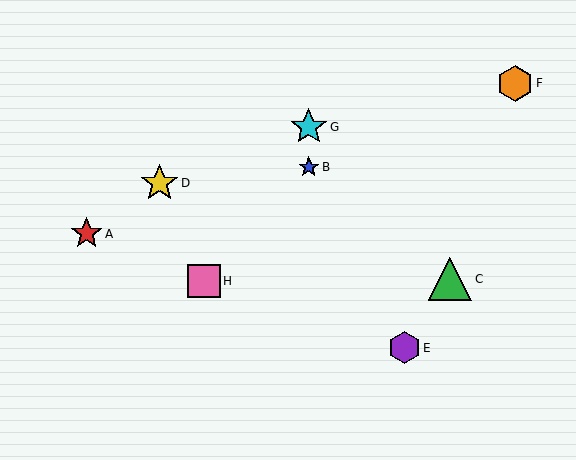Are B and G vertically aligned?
Yes, both are at x≈309.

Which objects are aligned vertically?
Objects B, G are aligned vertically.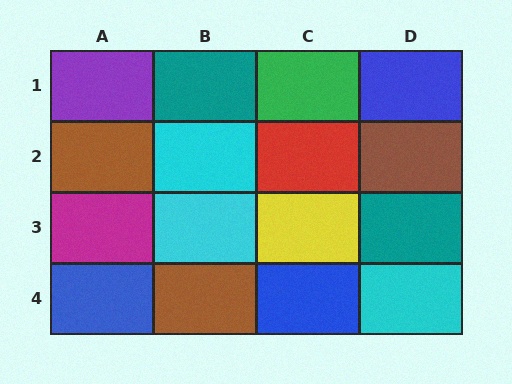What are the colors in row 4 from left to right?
Blue, brown, blue, cyan.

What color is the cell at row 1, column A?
Purple.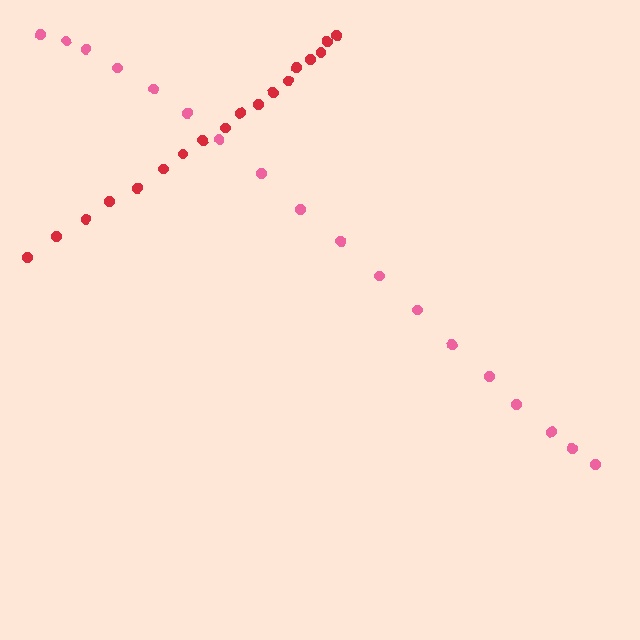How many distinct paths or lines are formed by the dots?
There are 2 distinct paths.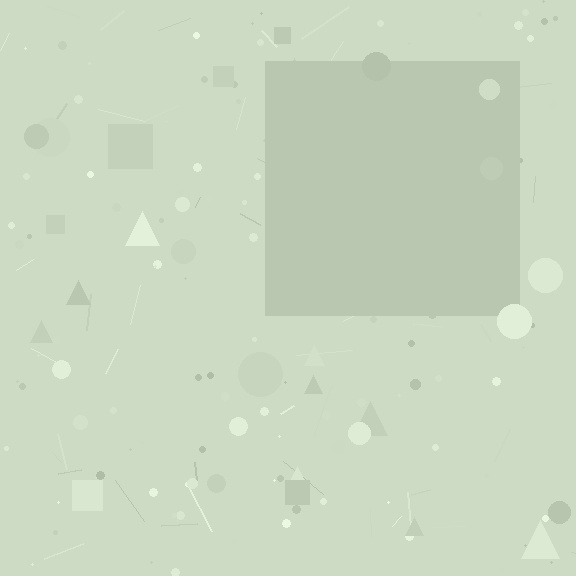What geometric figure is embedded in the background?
A square is embedded in the background.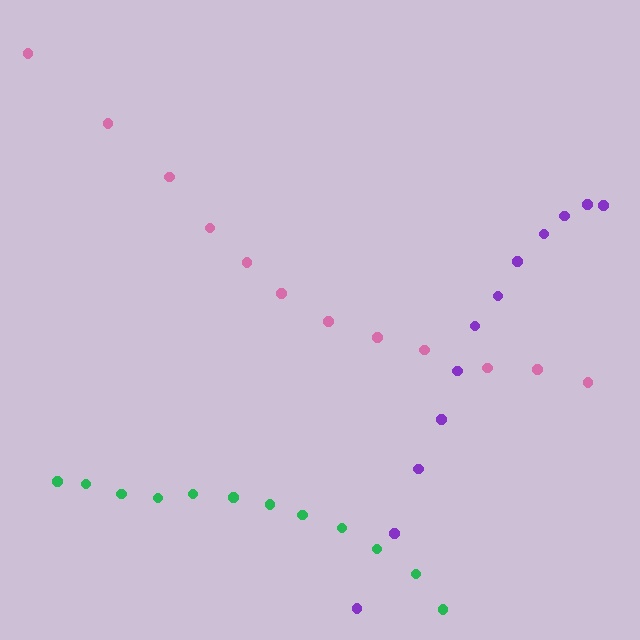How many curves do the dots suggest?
There are 3 distinct paths.